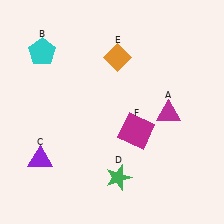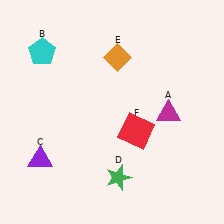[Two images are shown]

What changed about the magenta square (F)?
In Image 1, F is magenta. In Image 2, it changed to red.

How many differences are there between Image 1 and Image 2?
There is 1 difference between the two images.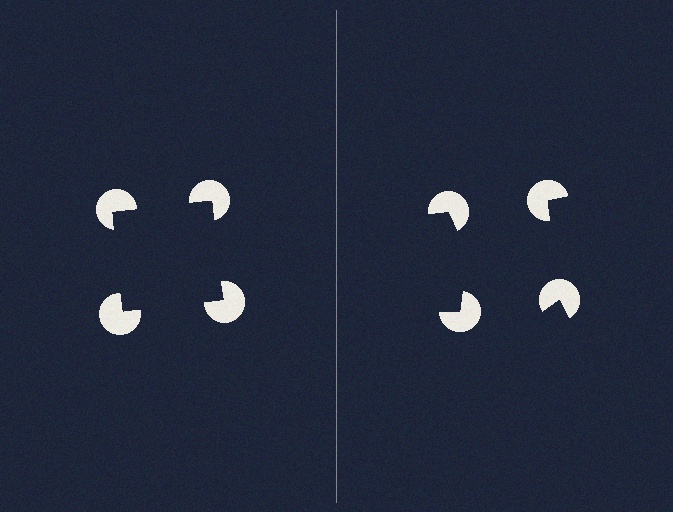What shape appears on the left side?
An illusory square.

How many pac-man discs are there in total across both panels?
8 — 4 on each side.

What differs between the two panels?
The pac-man discs are positioned identically on both sides; only the wedge orientations differ. On the left they align to a square; on the right they are misaligned.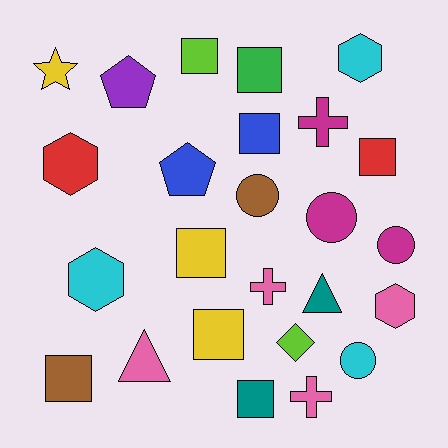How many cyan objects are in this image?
There are 3 cyan objects.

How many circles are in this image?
There are 4 circles.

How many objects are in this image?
There are 25 objects.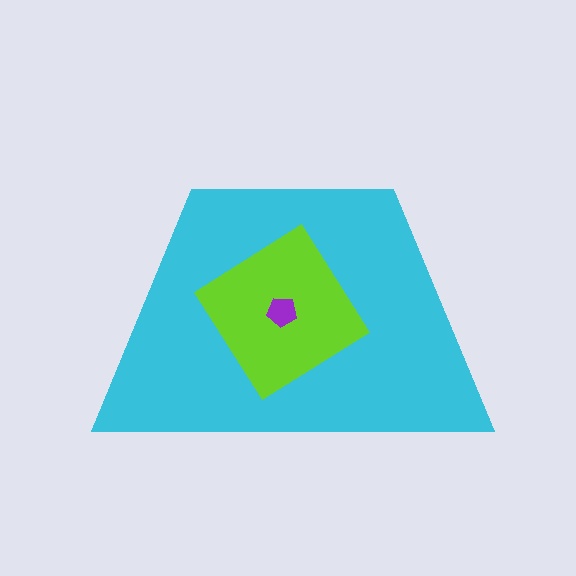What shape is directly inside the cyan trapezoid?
The lime diamond.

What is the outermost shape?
The cyan trapezoid.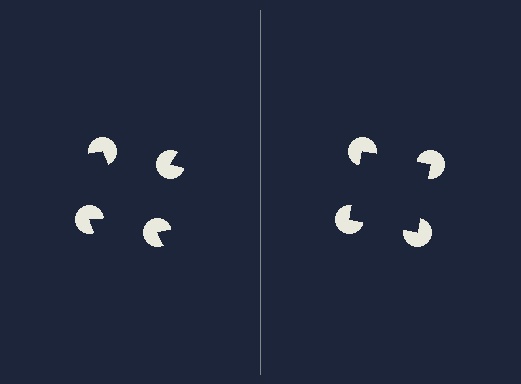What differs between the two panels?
The pac-man discs are positioned identically on both sides; only the wedge orientations differ. On the right they align to a square; on the left they are misaligned.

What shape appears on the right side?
An illusory square.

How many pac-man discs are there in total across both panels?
8 — 4 on each side.